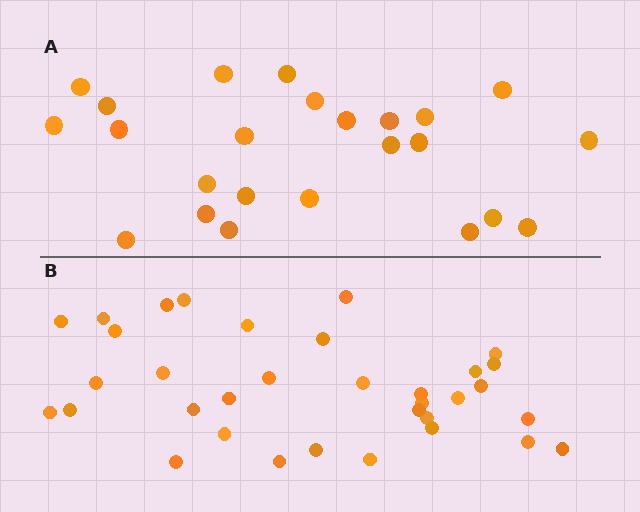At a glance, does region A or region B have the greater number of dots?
Region B (the bottom region) has more dots.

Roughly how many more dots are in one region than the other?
Region B has roughly 10 or so more dots than region A.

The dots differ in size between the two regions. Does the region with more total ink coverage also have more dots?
No. Region A has more total ink coverage because its dots are larger, but region B actually contains more individual dots. Total area can be misleading — the number of items is what matters here.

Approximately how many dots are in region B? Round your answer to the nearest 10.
About 30 dots. (The exact count is 34, which rounds to 30.)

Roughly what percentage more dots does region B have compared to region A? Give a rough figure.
About 40% more.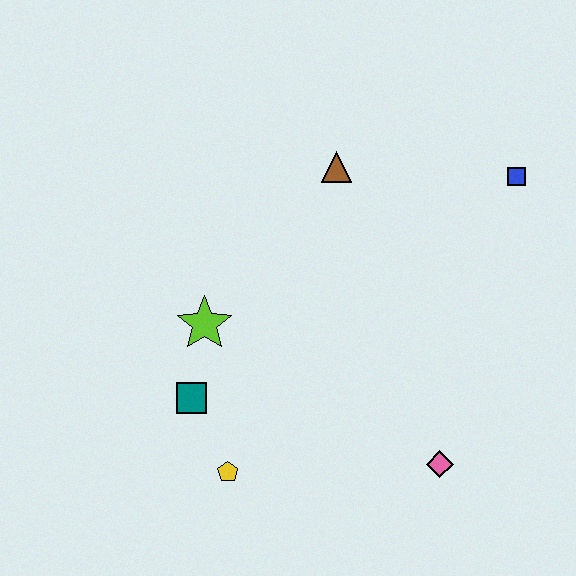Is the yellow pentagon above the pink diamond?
No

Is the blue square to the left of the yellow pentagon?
No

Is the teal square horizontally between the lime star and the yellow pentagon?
No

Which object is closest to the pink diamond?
The yellow pentagon is closest to the pink diamond.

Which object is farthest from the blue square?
The yellow pentagon is farthest from the blue square.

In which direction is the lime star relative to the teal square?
The lime star is above the teal square.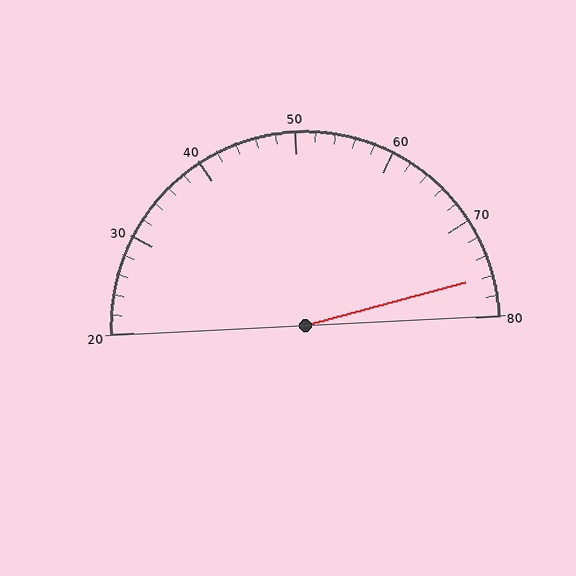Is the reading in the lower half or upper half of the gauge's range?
The reading is in the upper half of the range (20 to 80).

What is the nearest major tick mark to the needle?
The nearest major tick mark is 80.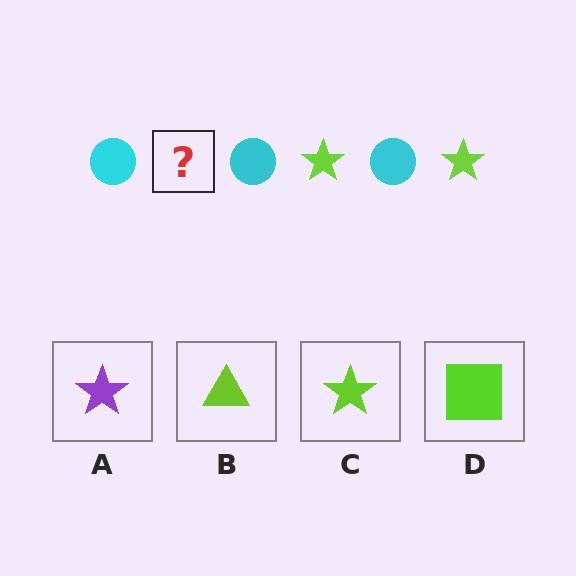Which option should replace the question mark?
Option C.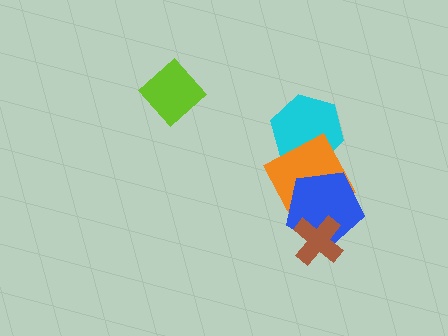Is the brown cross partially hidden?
No, no other shape covers it.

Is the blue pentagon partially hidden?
Yes, it is partially covered by another shape.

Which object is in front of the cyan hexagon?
The orange square is in front of the cyan hexagon.